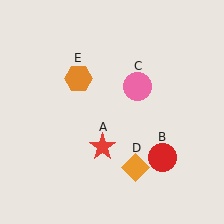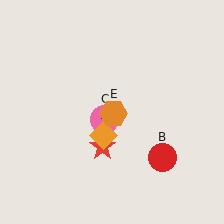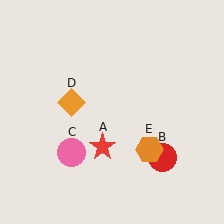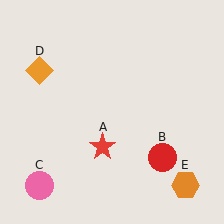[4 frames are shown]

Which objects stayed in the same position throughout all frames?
Red star (object A) and red circle (object B) remained stationary.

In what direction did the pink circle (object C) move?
The pink circle (object C) moved down and to the left.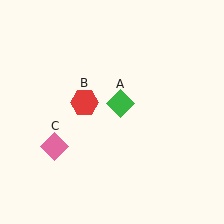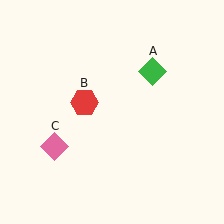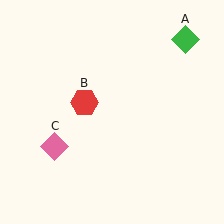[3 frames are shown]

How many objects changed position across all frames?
1 object changed position: green diamond (object A).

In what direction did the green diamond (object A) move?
The green diamond (object A) moved up and to the right.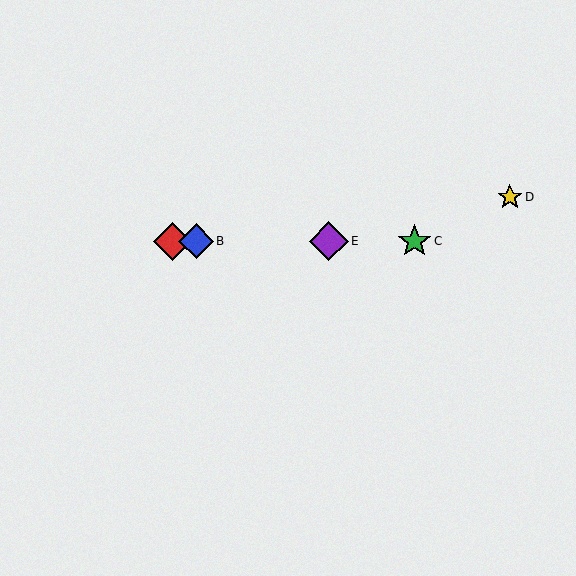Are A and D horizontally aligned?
No, A is at y≈241 and D is at y≈197.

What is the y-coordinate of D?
Object D is at y≈197.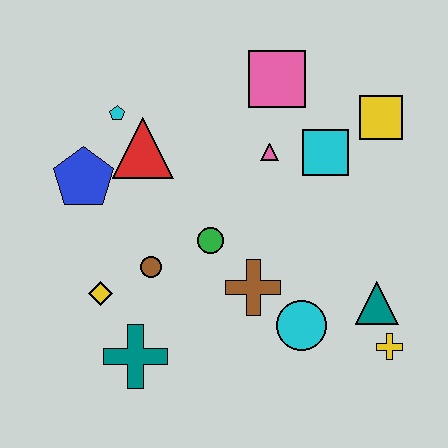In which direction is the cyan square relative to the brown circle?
The cyan square is to the right of the brown circle.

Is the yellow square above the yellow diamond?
Yes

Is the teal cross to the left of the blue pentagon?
No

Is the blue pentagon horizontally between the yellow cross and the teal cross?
No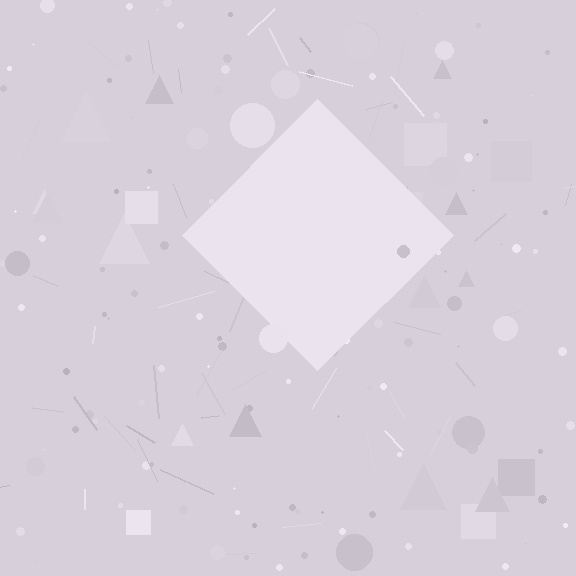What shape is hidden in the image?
A diamond is hidden in the image.